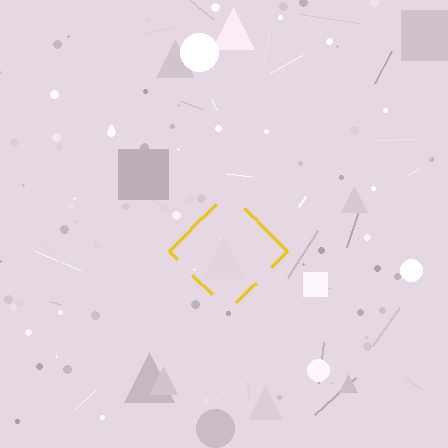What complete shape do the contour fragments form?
The contour fragments form a diamond.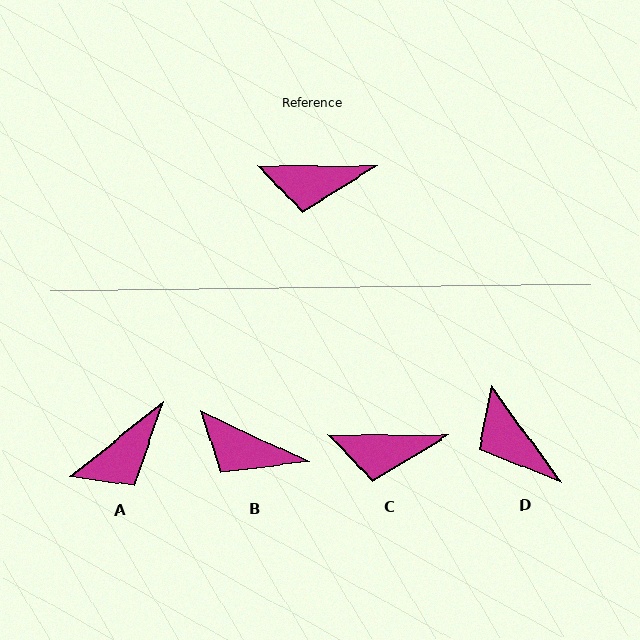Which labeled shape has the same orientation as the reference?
C.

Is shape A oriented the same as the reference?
No, it is off by about 39 degrees.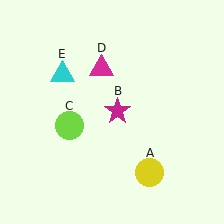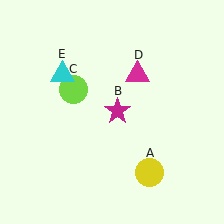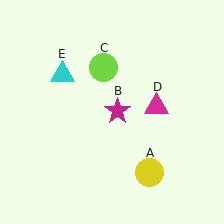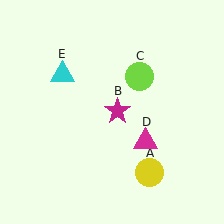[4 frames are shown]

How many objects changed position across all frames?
2 objects changed position: lime circle (object C), magenta triangle (object D).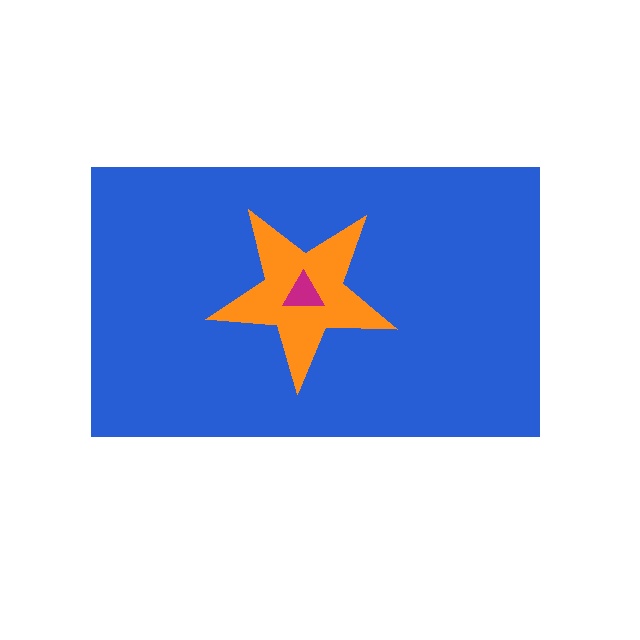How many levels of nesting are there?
3.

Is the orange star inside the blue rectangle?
Yes.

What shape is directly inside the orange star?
The magenta triangle.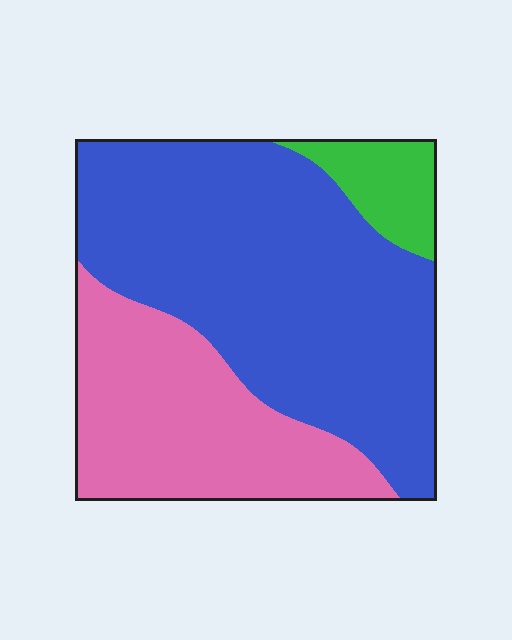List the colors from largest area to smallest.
From largest to smallest: blue, pink, green.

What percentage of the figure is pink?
Pink takes up about one third (1/3) of the figure.